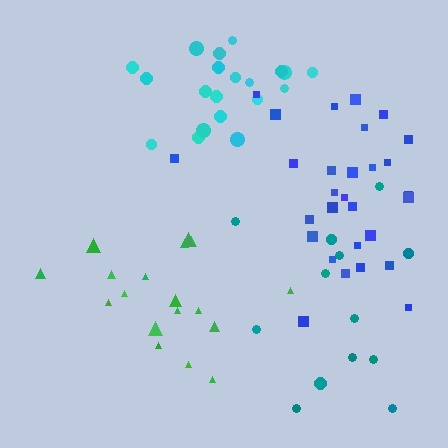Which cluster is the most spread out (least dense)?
Teal.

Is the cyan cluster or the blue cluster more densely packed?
Cyan.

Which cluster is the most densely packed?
Cyan.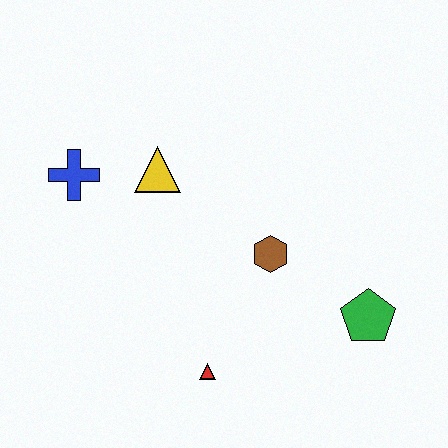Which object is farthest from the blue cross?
The green pentagon is farthest from the blue cross.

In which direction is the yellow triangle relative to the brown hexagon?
The yellow triangle is to the left of the brown hexagon.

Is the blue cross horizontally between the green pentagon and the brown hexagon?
No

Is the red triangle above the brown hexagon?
No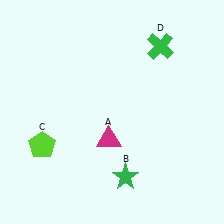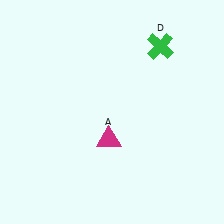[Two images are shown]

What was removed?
The lime pentagon (C), the green star (B) were removed in Image 2.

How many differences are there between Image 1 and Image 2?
There are 2 differences between the two images.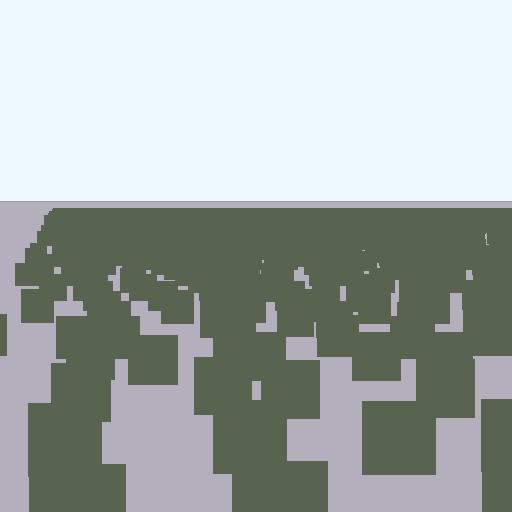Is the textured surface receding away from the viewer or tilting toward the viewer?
The surface is receding away from the viewer. Texture elements get smaller and denser toward the top.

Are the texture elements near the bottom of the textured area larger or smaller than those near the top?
Larger. Near the bottom, elements are closer to the viewer and appear at a bigger on-screen size.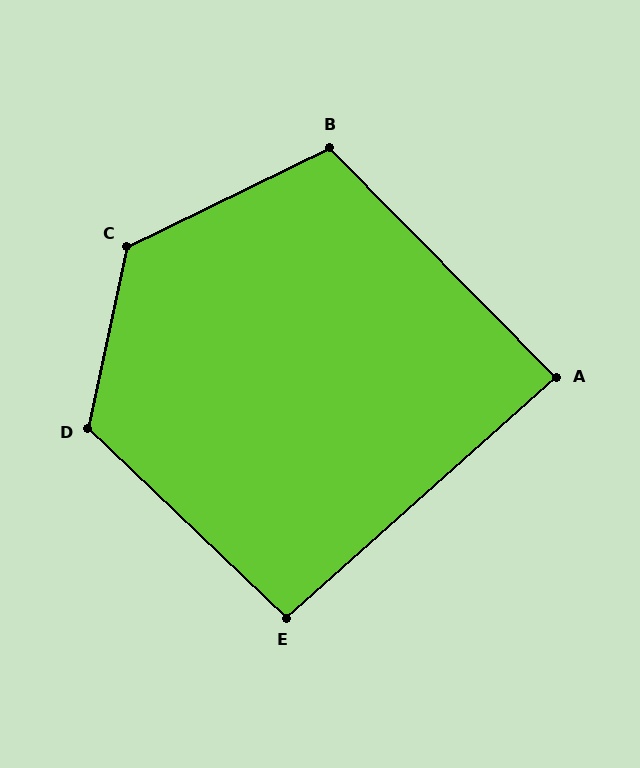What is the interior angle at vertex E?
Approximately 95 degrees (approximately right).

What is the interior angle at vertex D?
Approximately 121 degrees (obtuse).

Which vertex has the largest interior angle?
C, at approximately 128 degrees.